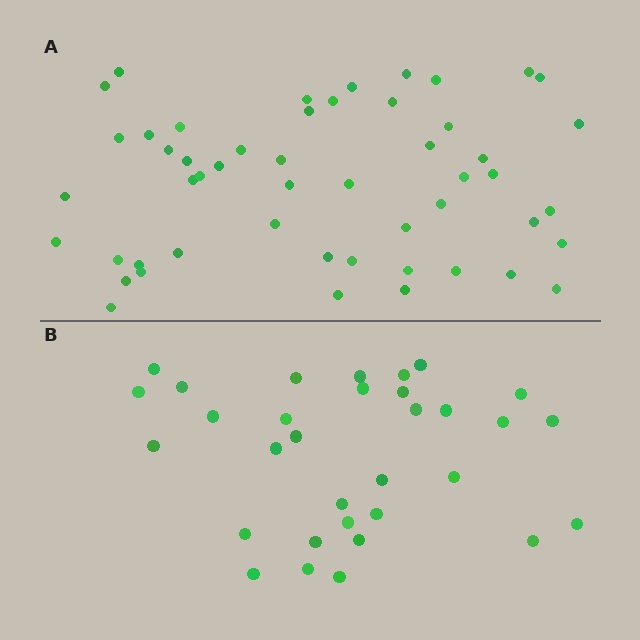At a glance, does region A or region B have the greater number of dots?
Region A (the top region) has more dots.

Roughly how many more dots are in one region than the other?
Region A has approximately 20 more dots than region B.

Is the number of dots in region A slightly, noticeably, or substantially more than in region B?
Region A has substantially more. The ratio is roughly 1.6 to 1.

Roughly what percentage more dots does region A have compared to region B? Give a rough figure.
About 60% more.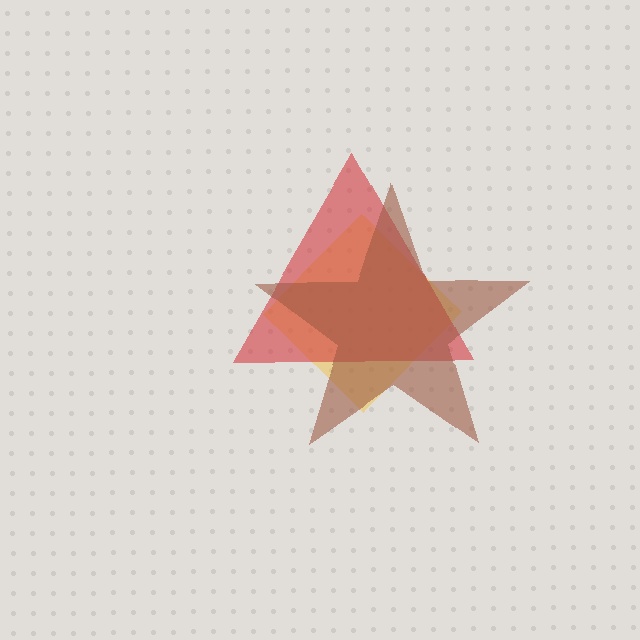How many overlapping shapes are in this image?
There are 3 overlapping shapes in the image.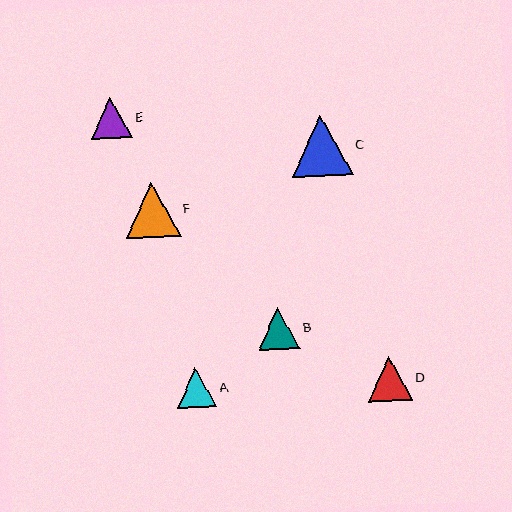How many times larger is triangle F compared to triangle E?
Triangle F is approximately 1.3 times the size of triangle E.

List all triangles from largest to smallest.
From largest to smallest: C, F, D, B, E, A.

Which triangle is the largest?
Triangle C is the largest with a size of approximately 61 pixels.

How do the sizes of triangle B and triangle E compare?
Triangle B and triangle E are approximately the same size.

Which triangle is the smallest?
Triangle A is the smallest with a size of approximately 40 pixels.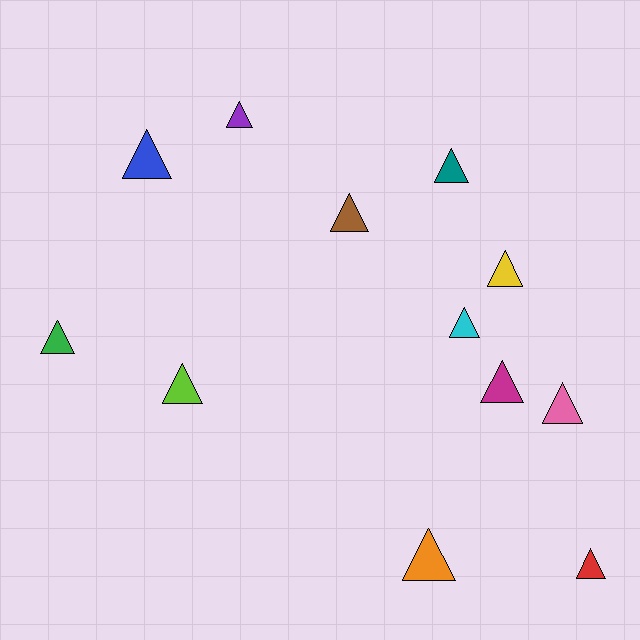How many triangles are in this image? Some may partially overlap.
There are 12 triangles.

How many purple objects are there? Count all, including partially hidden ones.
There is 1 purple object.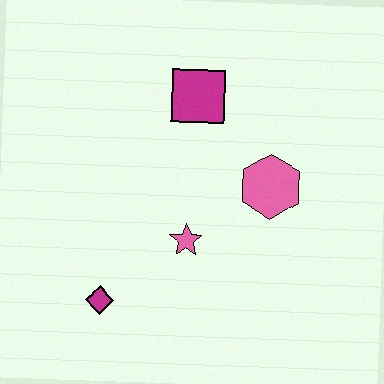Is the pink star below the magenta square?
Yes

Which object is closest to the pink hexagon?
The pink star is closest to the pink hexagon.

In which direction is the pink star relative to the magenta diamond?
The pink star is to the right of the magenta diamond.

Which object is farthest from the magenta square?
The magenta diamond is farthest from the magenta square.